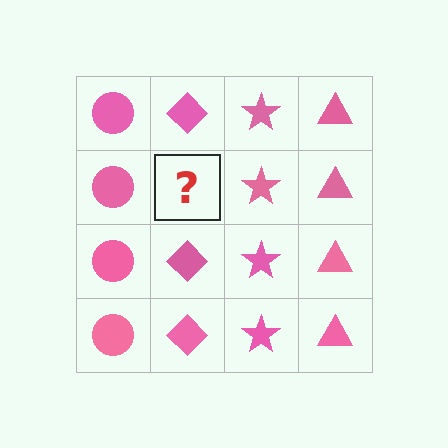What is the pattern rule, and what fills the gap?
The rule is that each column has a consistent shape. The gap should be filled with a pink diamond.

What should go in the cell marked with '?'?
The missing cell should contain a pink diamond.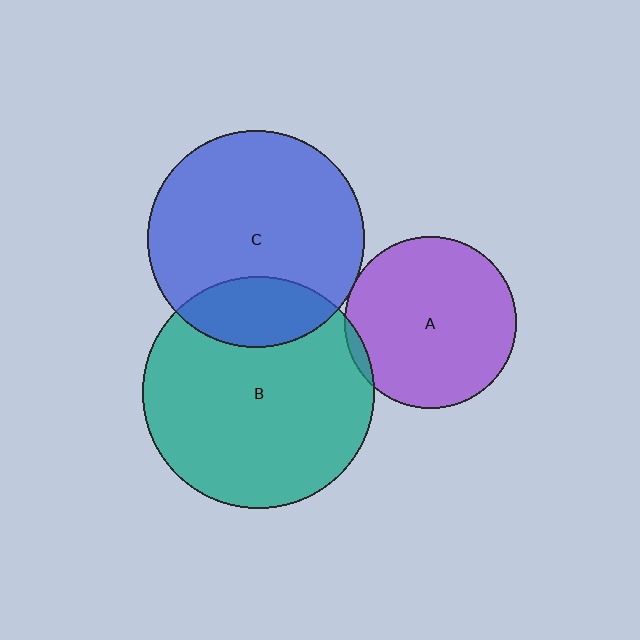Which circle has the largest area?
Circle B (teal).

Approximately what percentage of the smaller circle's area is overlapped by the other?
Approximately 5%.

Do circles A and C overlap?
Yes.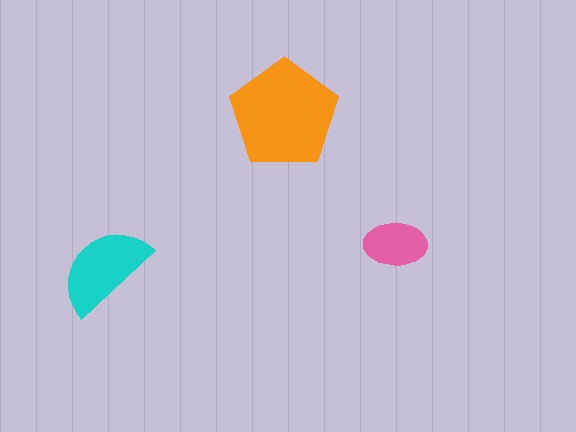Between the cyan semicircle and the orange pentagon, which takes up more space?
The orange pentagon.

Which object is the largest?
The orange pentagon.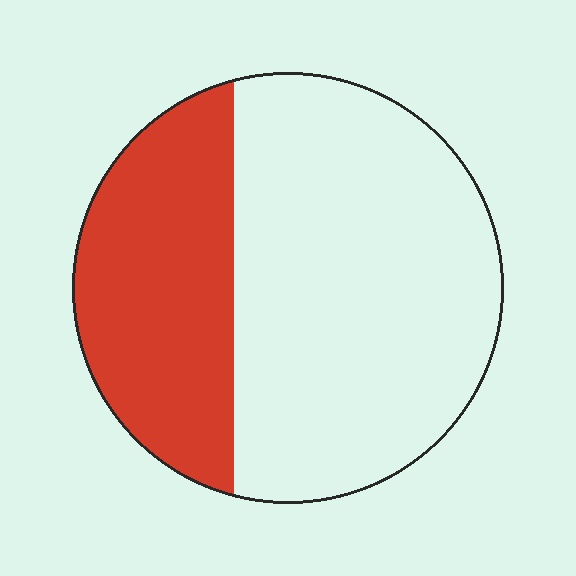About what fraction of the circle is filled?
About one third (1/3).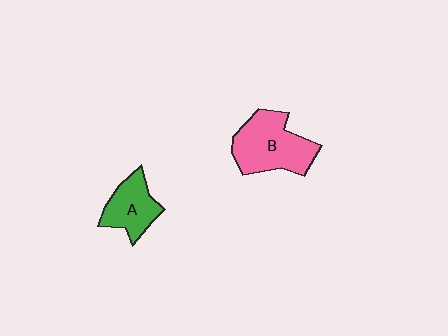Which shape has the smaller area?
Shape A (green).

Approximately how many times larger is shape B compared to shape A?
Approximately 1.6 times.